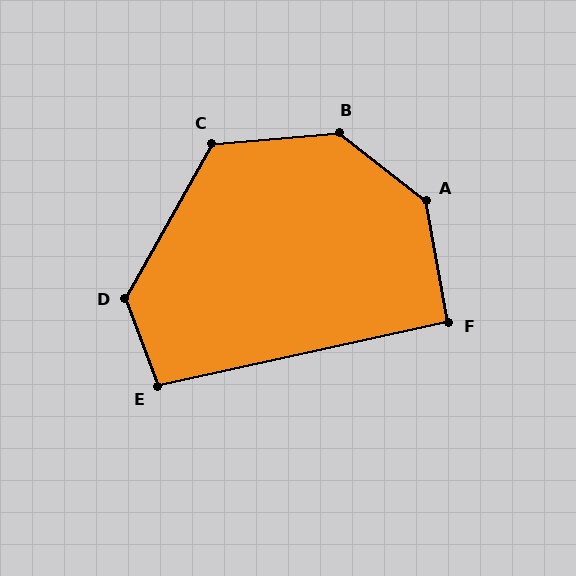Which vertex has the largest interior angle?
A, at approximately 138 degrees.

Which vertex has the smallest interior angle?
F, at approximately 92 degrees.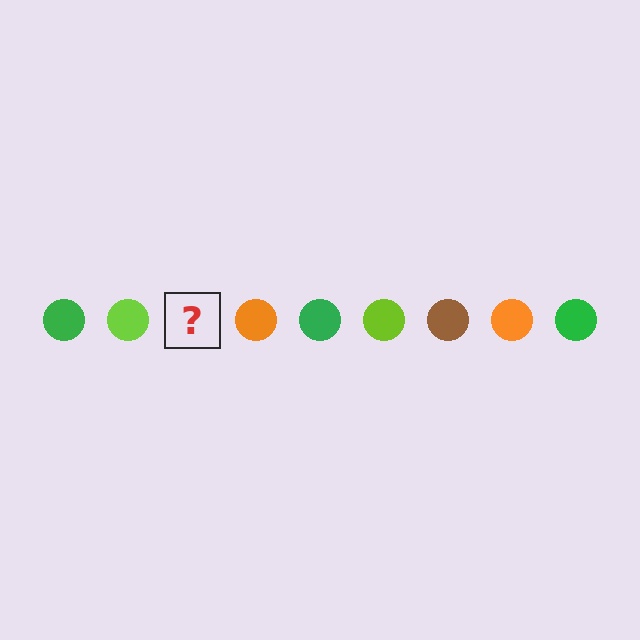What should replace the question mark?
The question mark should be replaced with a brown circle.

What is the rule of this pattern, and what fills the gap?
The rule is that the pattern cycles through green, lime, brown, orange circles. The gap should be filled with a brown circle.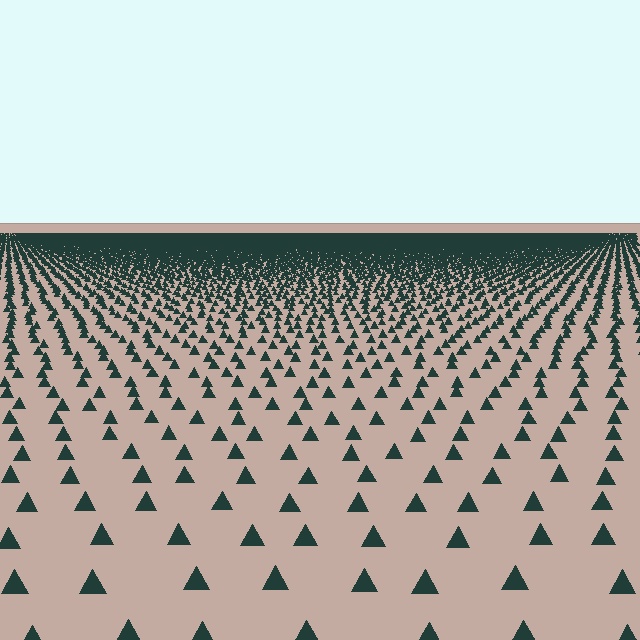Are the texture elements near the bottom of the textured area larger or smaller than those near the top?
Larger. Near the bottom, elements are closer to the viewer and appear at a bigger on-screen size.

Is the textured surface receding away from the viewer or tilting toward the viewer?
The surface is receding away from the viewer. Texture elements get smaller and denser toward the top.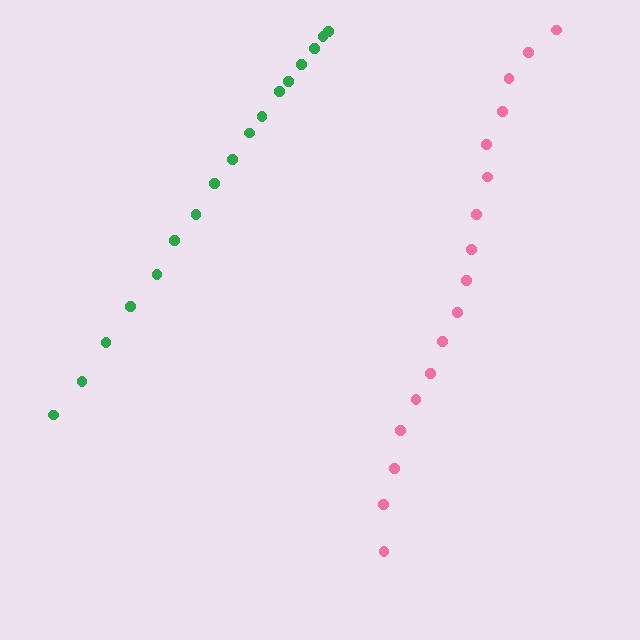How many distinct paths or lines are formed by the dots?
There are 2 distinct paths.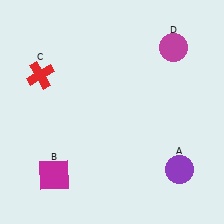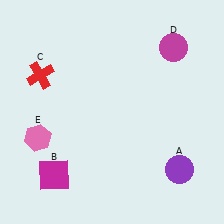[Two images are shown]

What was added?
A pink hexagon (E) was added in Image 2.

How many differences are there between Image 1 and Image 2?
There is 1 difference between the two images.